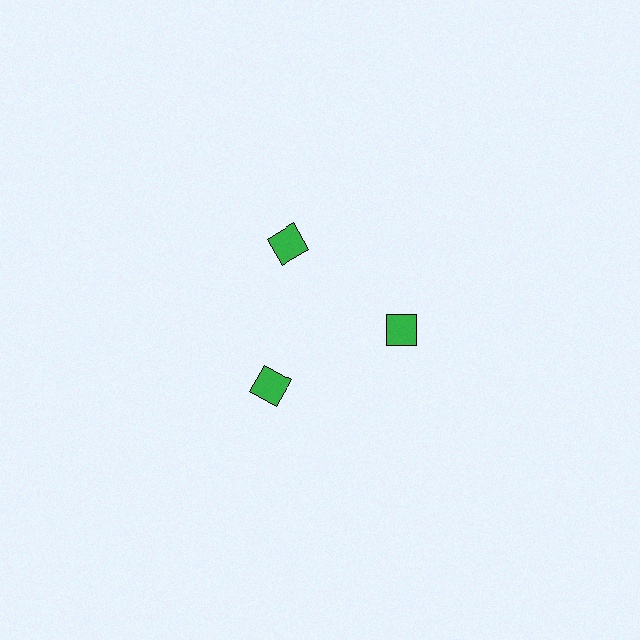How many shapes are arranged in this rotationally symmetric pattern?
There are 3 shapes, arranged in 3 groups of 1.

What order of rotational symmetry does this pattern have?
This pattern has 3-fold rotational symmetry.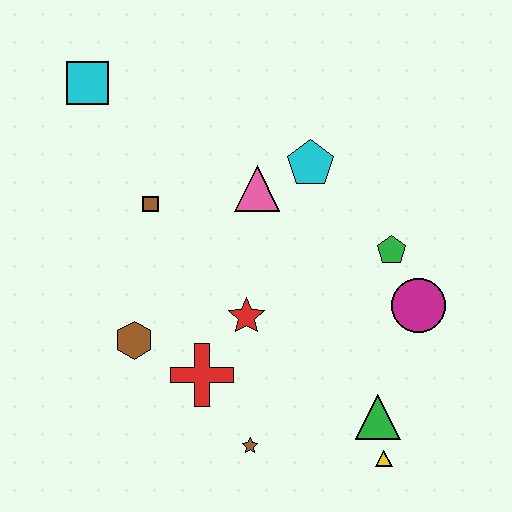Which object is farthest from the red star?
The cyan square is farthest from the red star.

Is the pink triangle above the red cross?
Yes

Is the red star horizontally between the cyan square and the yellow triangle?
Yes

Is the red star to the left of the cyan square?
No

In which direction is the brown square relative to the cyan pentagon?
The brown square is to the left of the cyan pentagon.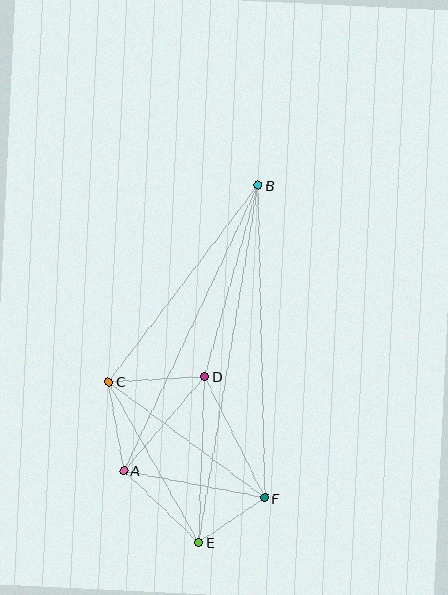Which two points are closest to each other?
Points E and F are closest to each other.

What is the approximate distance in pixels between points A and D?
The distance between A and D is approximately 124 pixels.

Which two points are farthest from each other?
Points B and E are farthest from each other.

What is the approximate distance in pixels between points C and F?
The distance between C and F is approximately 195 pixels.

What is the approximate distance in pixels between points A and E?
The distance between A and E is approximately 104 pixels.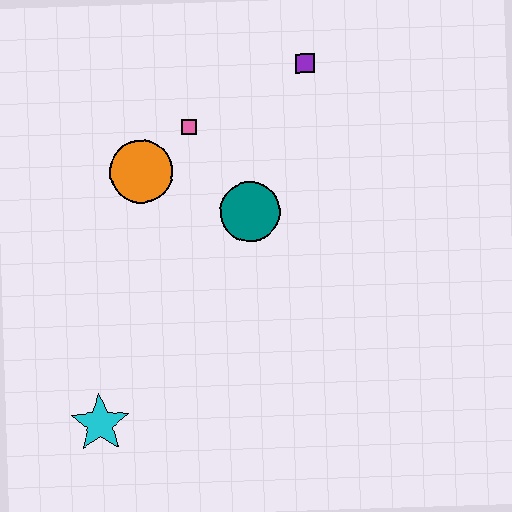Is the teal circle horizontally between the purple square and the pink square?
Yes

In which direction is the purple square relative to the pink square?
The purple square is to the right of the pink square.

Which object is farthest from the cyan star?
The purple square is farthest from the cyan star.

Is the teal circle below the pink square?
Yes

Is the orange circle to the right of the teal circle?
No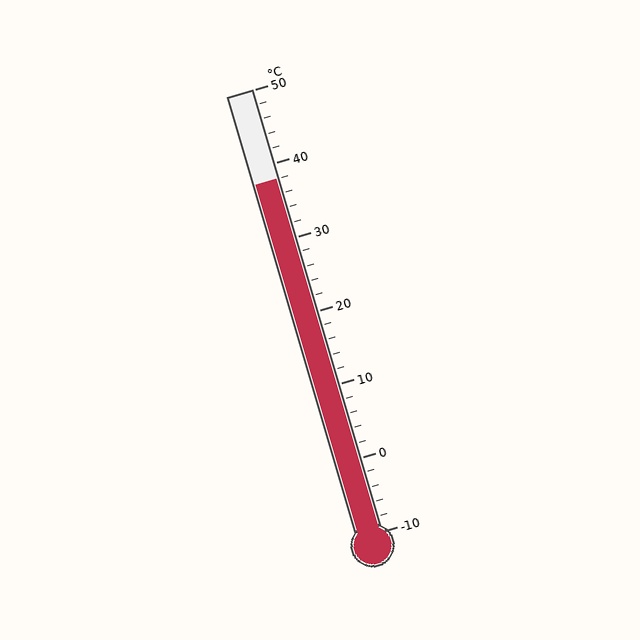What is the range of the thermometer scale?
The thermometer scale ranges from -10°C to 50°C.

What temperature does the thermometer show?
The thermometer shows approximately 38°C.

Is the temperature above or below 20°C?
The temperature is above 20°C.